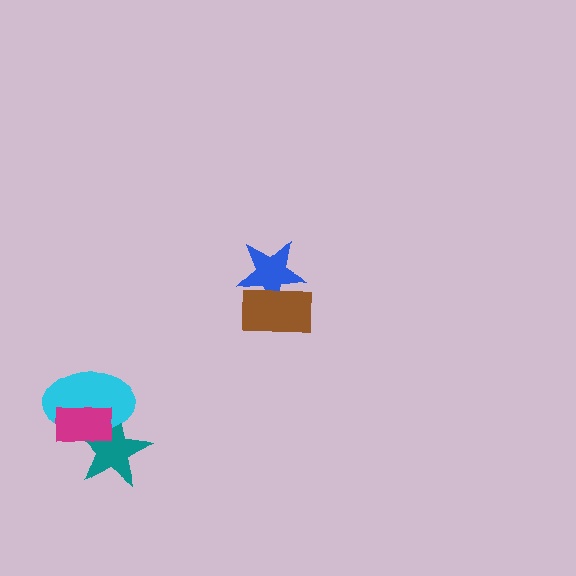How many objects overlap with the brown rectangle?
1 object overlaps with the brown rectangle.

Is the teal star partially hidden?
Yes, it is partially covered by another shape.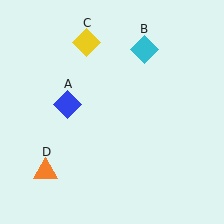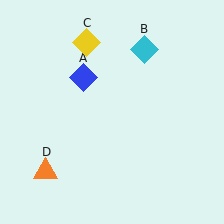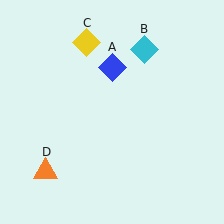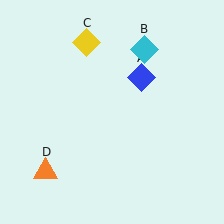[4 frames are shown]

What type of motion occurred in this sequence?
The blue diamond (object A) rotated clockwise around the center of the scene.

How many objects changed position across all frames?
1 object changed position: blue diamond (object A).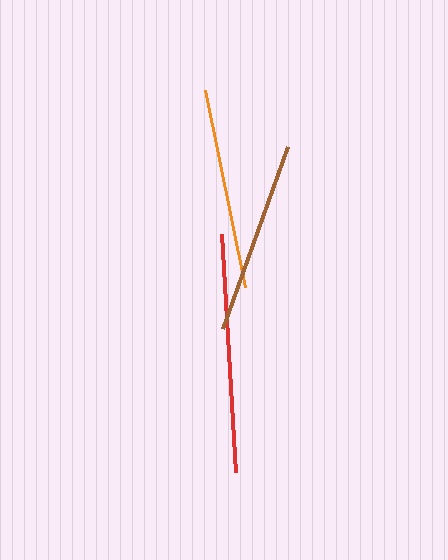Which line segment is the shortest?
The brown line is the shortest at approximately 193 pixels.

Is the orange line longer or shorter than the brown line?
The orange line is longer than the brown line.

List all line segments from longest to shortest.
From longest to shortest: red, orange, brown.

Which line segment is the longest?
The red line is the longest at approximately 238 pixels.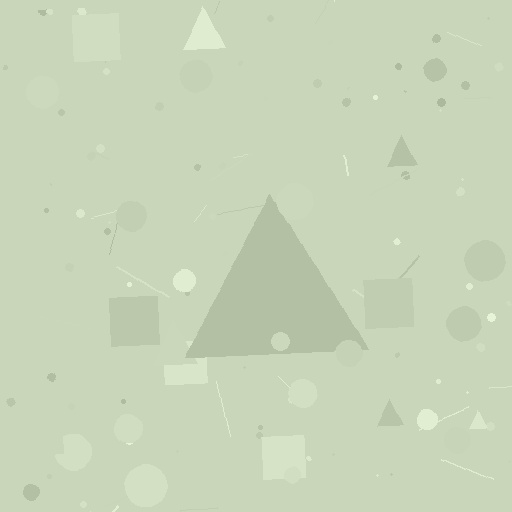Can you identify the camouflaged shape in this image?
The camouflaged shape is a triangle.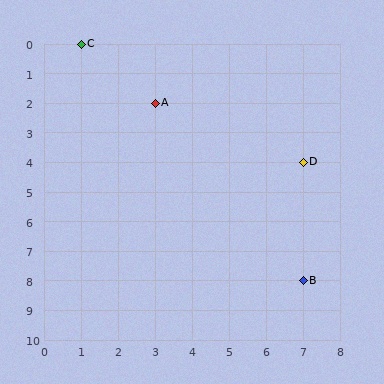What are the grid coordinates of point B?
Point B is at grid coordinates (7, 8).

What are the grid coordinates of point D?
Point D is at grid coordinates (7, 4).